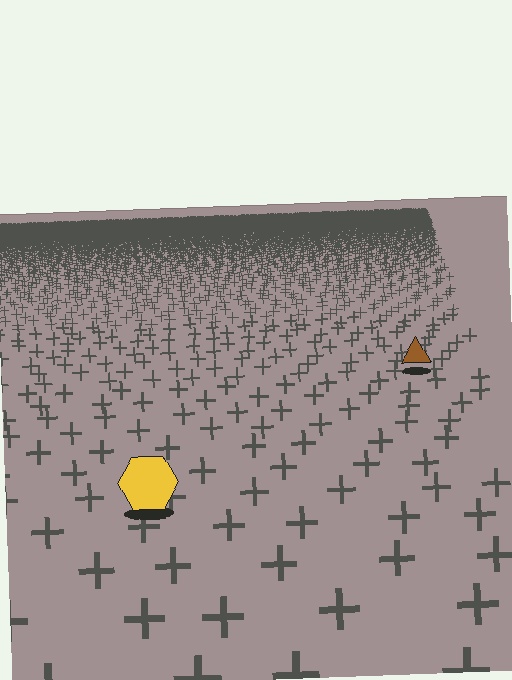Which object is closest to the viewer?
The yellow hexagon is closest. The texture marks near it are larger and more spread out.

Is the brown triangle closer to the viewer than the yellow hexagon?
No. The yellow hexagon is closer — you can tell from the texture gradient: the ground texture is coarser near it.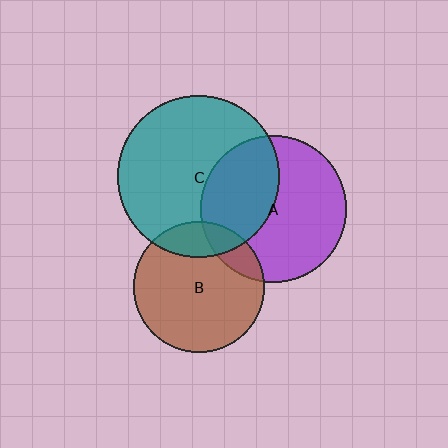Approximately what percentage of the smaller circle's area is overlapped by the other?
Approximately 40%.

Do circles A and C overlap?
Yes.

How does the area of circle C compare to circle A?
Approximately 1.2 times.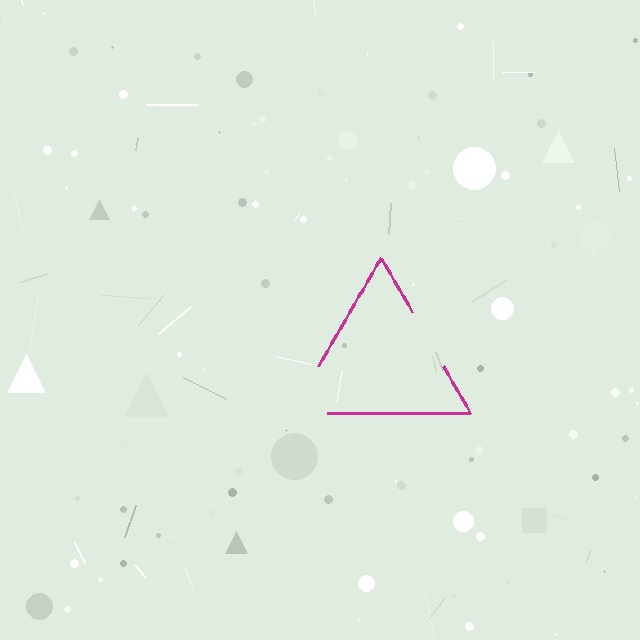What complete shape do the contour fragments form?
The contour fragments form a triangle.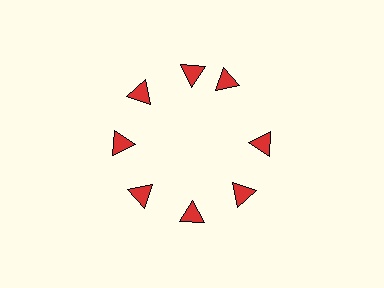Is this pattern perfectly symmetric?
No. The 8 red triangles are arranged in a ring, but one element near the 2 o'clock position is rotated out of alignment along the ring, breaking the 8-fold rotational symmetry.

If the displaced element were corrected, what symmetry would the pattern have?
It would have 8-fold rotational symmetry — the pattern would map onto itself every 45 degrees.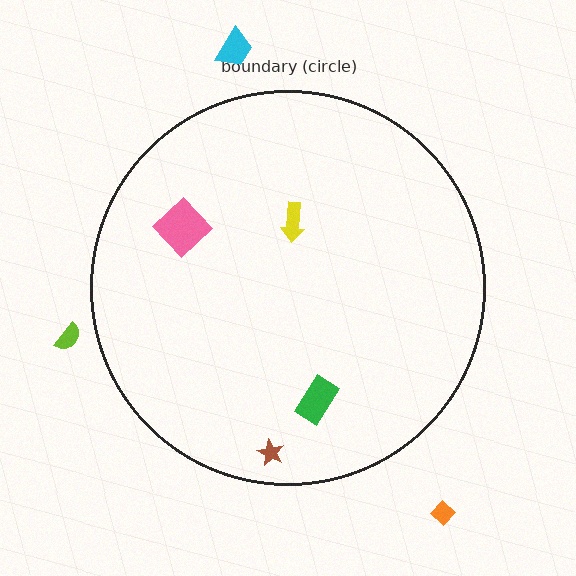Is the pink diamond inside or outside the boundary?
Inside.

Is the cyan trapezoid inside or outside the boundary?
Outside.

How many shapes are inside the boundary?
4 inside, 3 outside.